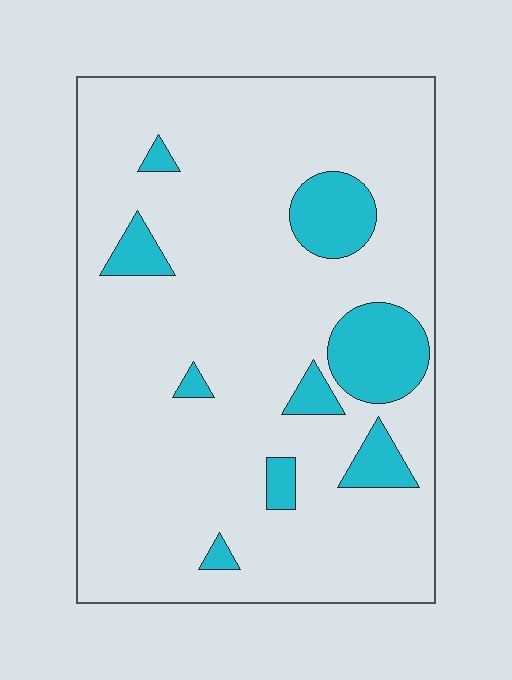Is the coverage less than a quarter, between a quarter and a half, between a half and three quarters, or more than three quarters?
Less than a quarter.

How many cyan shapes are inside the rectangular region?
9.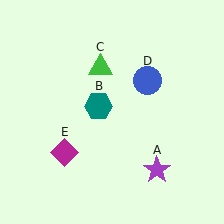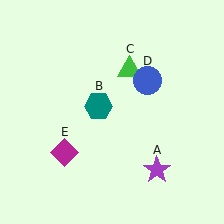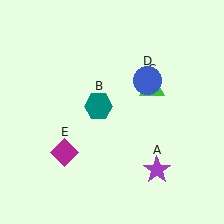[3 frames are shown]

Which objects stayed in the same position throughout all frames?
Purple star (object A) and teal hexagon (object B) and blue circle (object D) and magenta diamond (object E) remained stationary.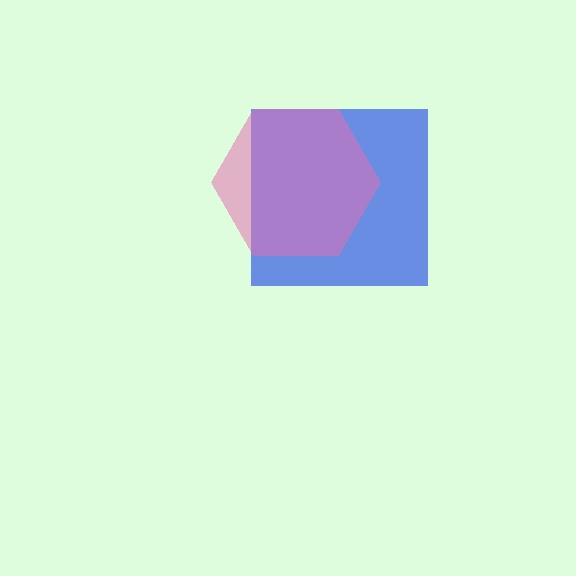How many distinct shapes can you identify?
There are 2 distinct shapes: a blue square, a pink hexagon.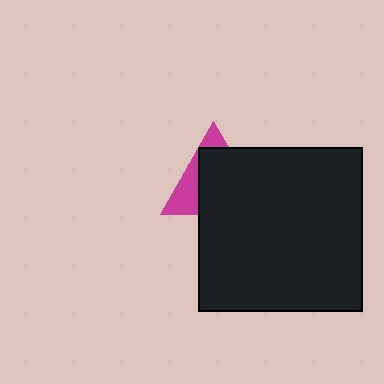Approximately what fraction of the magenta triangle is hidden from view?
Roughly 67% of the magenta triangle is hidden behind the black square.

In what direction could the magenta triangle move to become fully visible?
The magenta triangle could move toward the upper-left. That would shift it out from behind the black square entirely.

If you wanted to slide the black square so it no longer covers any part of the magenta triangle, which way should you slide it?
Slide it toward the lower-right — that is the most direct way to separate the two shapes.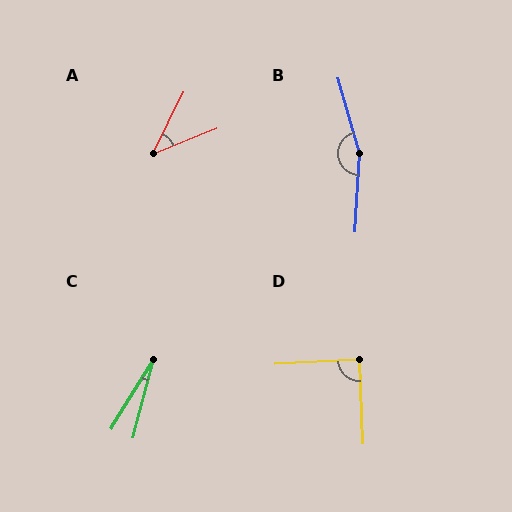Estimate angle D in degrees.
Approximately 90 degrees.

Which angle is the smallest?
C, at approximately 16 degrees.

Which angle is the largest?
B, at approximately 161 degrees.